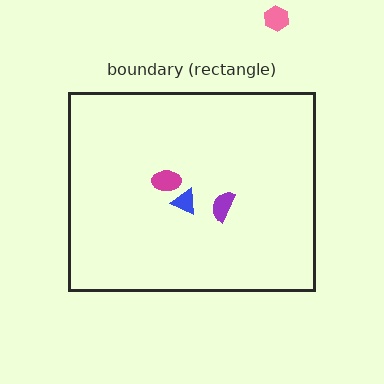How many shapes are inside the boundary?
3 inside, 1 outside.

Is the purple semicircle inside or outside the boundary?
Inside.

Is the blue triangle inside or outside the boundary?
Inside.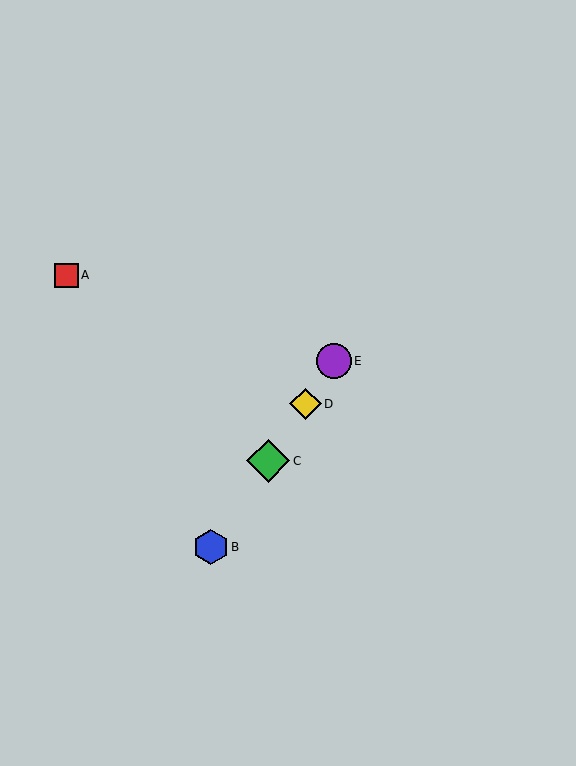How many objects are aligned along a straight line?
4 objects (B, C, D, E) are aligned along a straight line.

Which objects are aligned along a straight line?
Objects B, C, D, E are aligned along a straight line.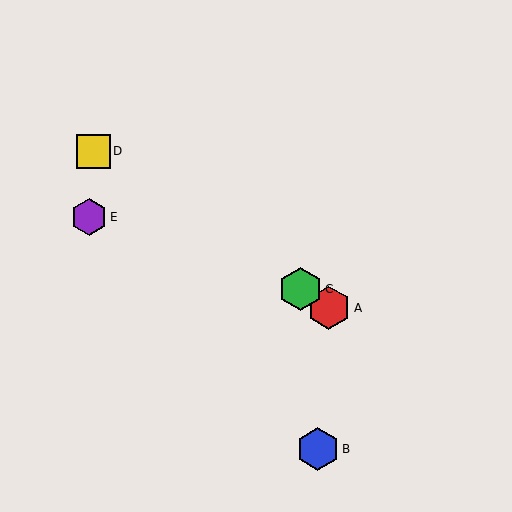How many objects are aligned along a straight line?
3 objects (A, C, D) are aligned along a straight line.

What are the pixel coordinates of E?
Object E is at (89, 217).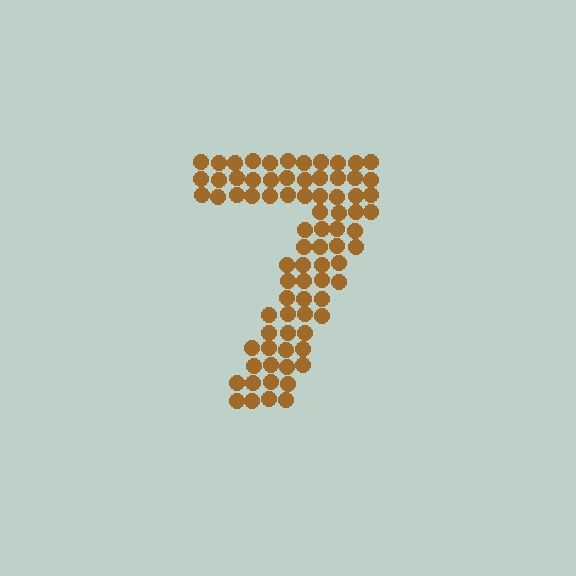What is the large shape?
The large shape is the digit 7.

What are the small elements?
The small elements are circles.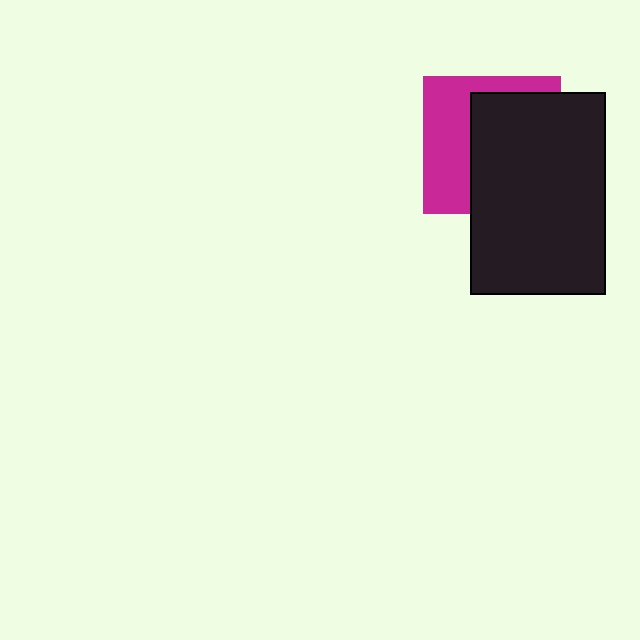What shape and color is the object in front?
The object in front is a black rectangle.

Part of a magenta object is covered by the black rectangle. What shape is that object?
It is a square.